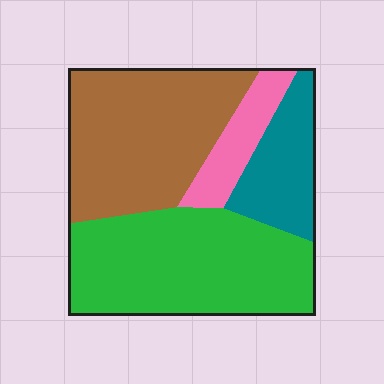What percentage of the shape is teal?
Teal takes up about one sixth (1/6) of the shape.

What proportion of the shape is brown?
Brown takes up between a quarter and a half of the shape.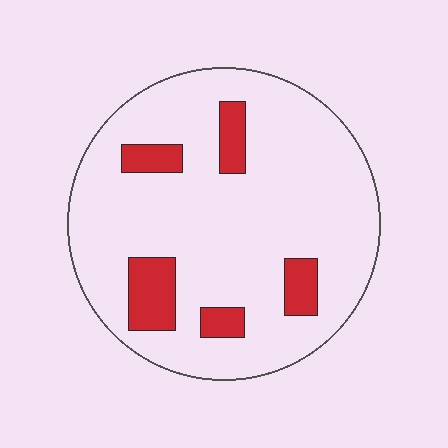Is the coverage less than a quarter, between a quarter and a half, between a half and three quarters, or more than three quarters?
Less than a quarter.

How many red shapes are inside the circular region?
5.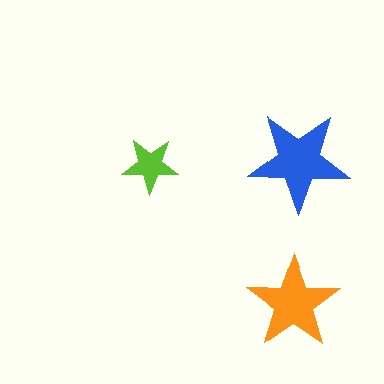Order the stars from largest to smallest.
the blue one, the orange one, the lime one.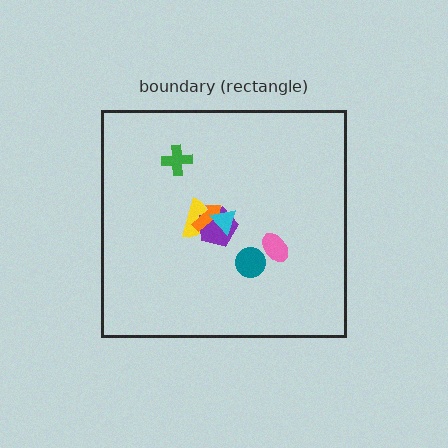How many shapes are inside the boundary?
7 inside, 0 outside.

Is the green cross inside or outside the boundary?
Inside.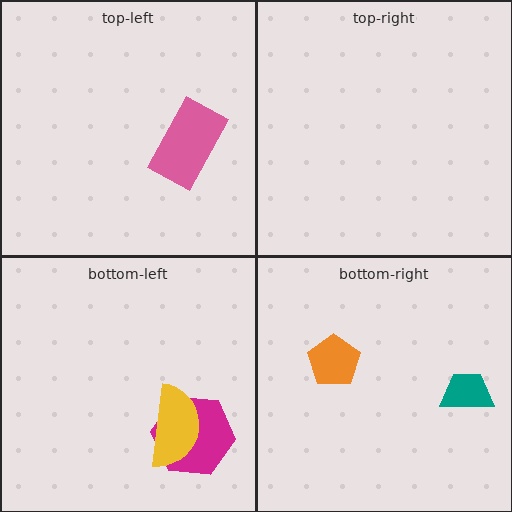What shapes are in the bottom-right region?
The teal trapezoid, the orange pentagon.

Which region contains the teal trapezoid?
The bottom-right region.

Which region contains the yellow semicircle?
The bottom-left region.